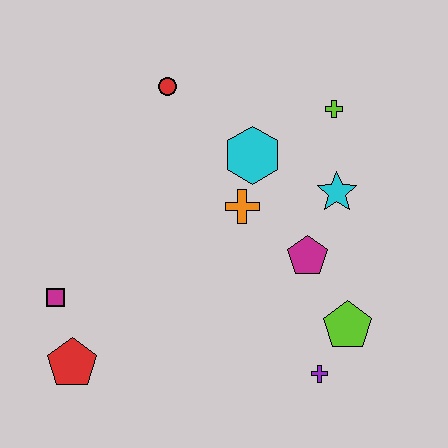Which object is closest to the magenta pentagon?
The cyan star is closest to the magenta pentagon.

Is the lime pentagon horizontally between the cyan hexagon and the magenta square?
No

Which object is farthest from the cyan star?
The red pentagon is farthest from the cyan star.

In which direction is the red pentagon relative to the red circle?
The red pentagon is below the red circle.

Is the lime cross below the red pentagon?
No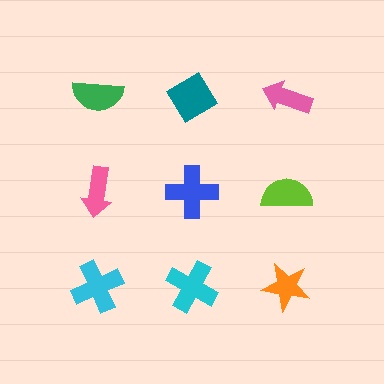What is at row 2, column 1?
A pink arrow.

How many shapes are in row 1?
3 shapes.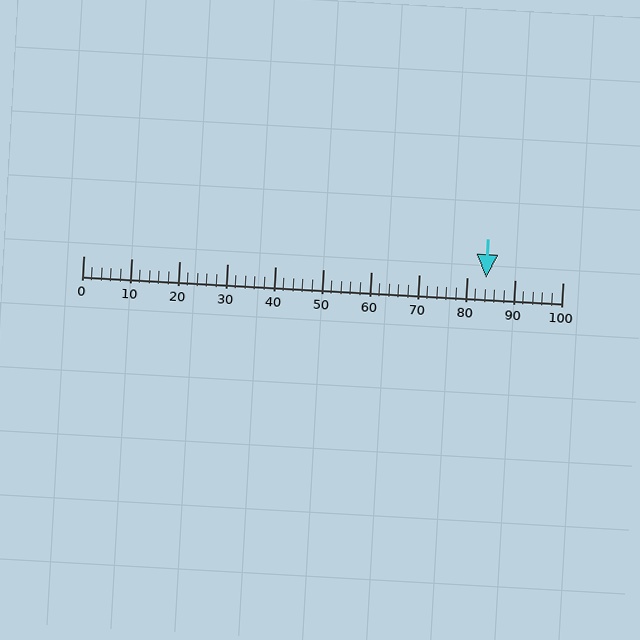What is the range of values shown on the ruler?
The ruler shows values from 0 to 100.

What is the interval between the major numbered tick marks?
The major tick marks are spaced 10 units apart.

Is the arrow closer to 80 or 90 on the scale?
The arrow is closer to 80.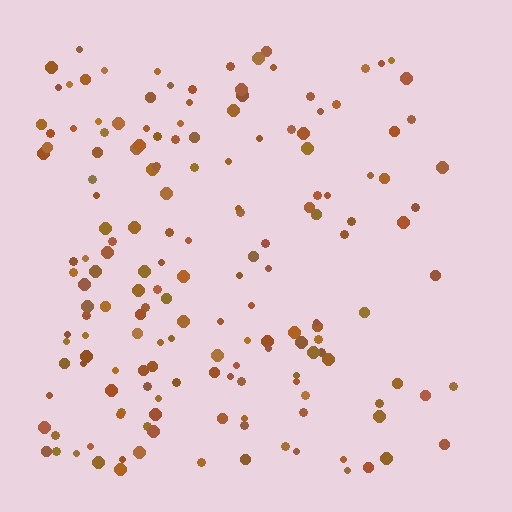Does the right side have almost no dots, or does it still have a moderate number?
Still a moderate number, just noticeably fewer than the left.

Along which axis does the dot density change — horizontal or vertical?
Horizontal.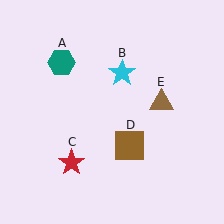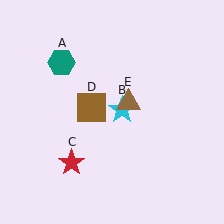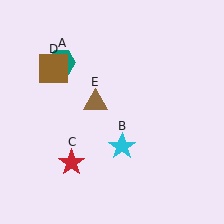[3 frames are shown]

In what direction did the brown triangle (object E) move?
The brown triangle (object E) moved left.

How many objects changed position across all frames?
3 objects changed position: cyan star (object B), brown square (object D), brown triangle (object E).